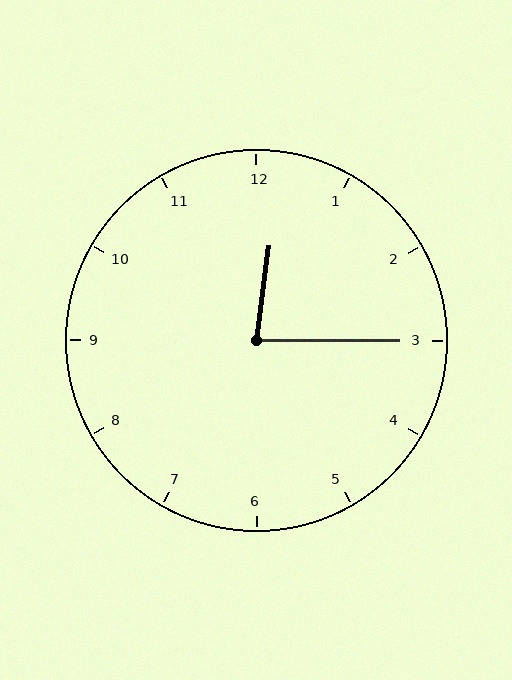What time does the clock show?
12:15.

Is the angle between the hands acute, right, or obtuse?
It is acute.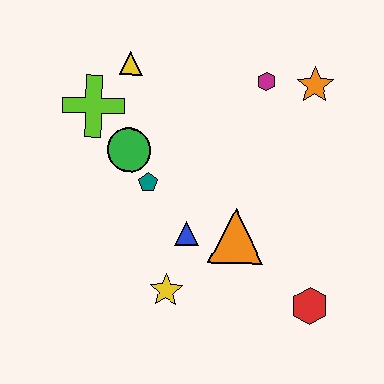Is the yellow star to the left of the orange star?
Yes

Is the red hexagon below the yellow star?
Yes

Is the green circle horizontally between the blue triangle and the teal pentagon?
No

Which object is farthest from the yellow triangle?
The red hexagon is farthest from the yellow triangle.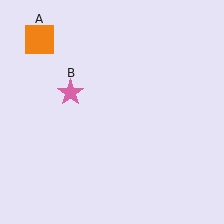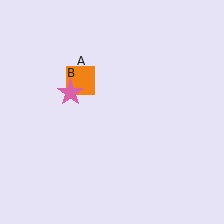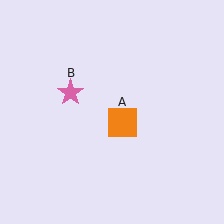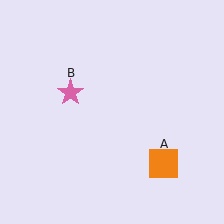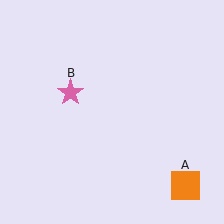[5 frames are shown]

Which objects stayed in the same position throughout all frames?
Pink star (object B) remained stationary.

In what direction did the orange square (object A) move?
The orange square (object A) moved down and to the right.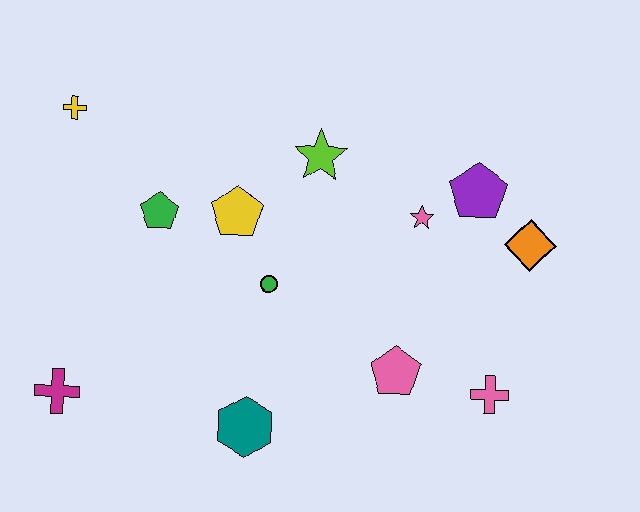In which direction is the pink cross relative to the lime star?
The pink cross is below the lime star.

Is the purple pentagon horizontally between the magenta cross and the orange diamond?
Yes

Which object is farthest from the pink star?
The magenta cross is farthest from the pink star.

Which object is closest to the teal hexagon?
The green circle is closest to the teal hexagon.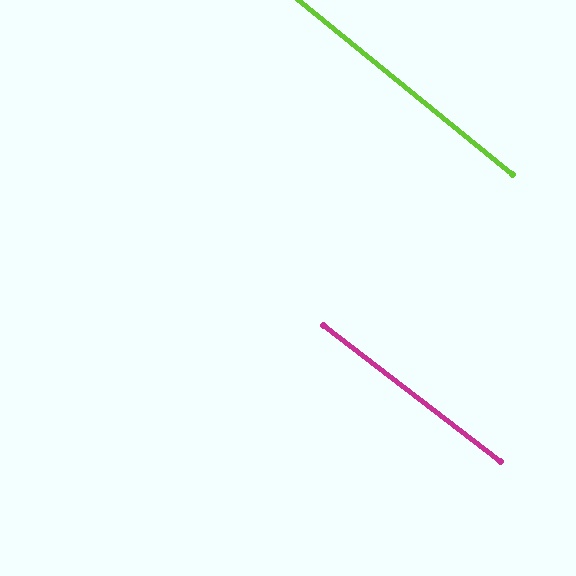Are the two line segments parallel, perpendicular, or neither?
Parallel — their directions differ by only 1.7°.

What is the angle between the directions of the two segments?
Approximately 2 degrees.